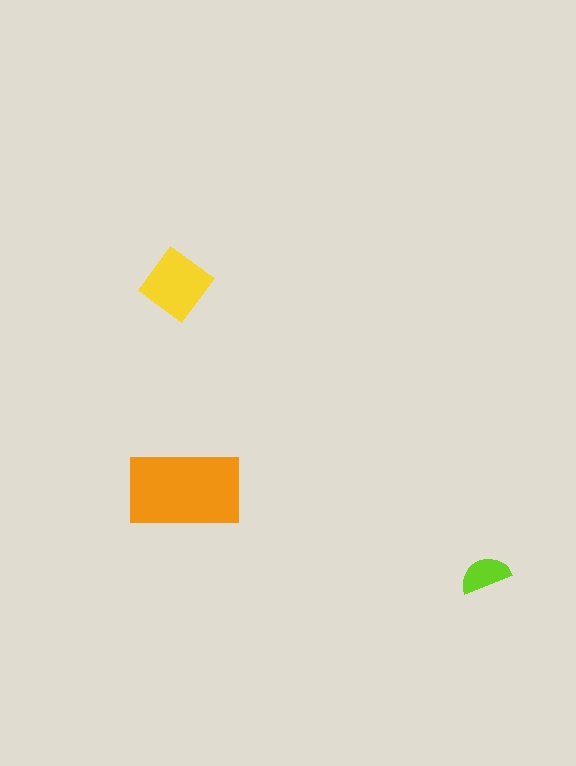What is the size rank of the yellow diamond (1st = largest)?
2nd.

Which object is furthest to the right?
The lime semicircle is rightmost.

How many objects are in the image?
There are 3 objects in the image.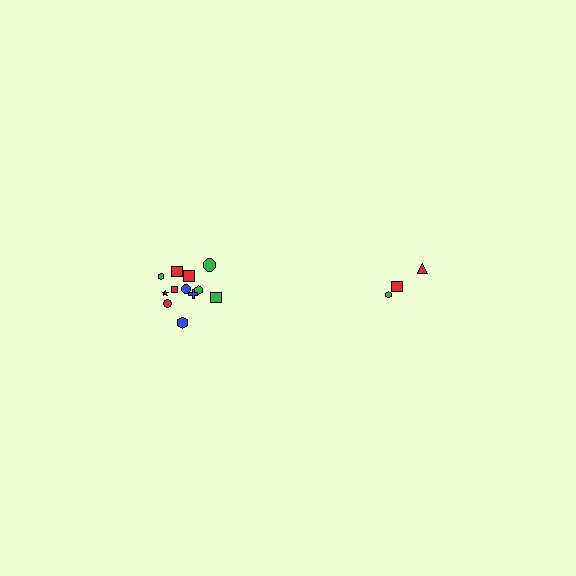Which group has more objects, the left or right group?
The left group.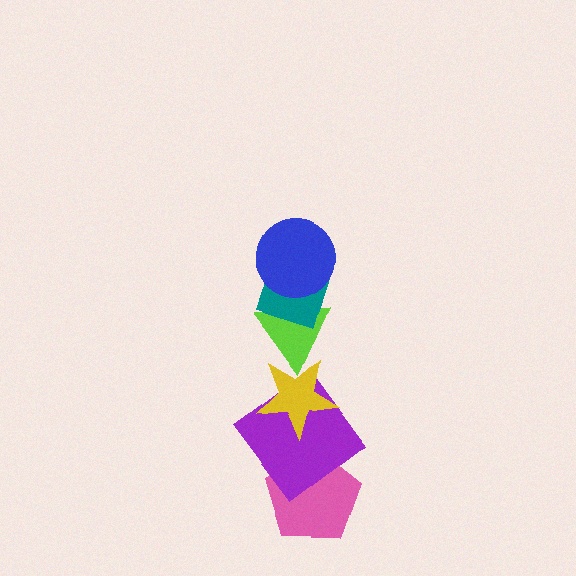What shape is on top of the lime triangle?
The teal diamond is on top of the lime triangle.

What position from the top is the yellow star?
The yellow star is 4th from the top.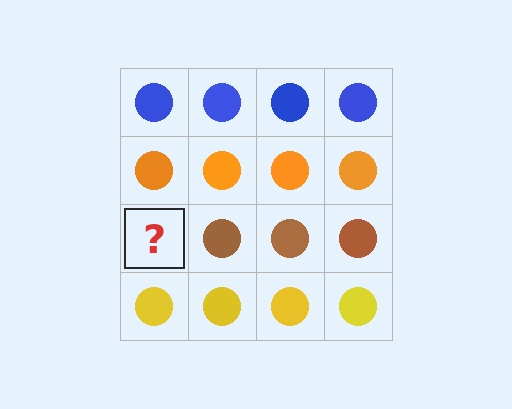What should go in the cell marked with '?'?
The missing cell should contain a brown circle.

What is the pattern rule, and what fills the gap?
The rule is that each row has a consistent color. The gap should be filled with a brown circle.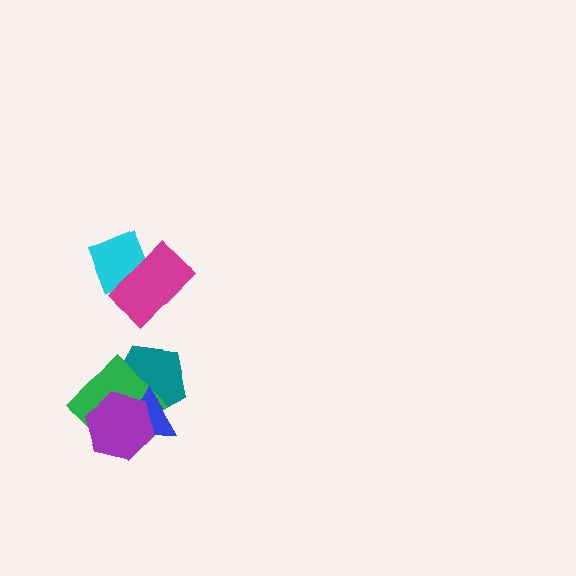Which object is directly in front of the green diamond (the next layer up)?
The blue triangle is directly in front of the green diamond.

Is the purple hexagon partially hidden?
No, no other shape covers it.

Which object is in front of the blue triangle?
The purple hexagon is in front of the blue triangle.